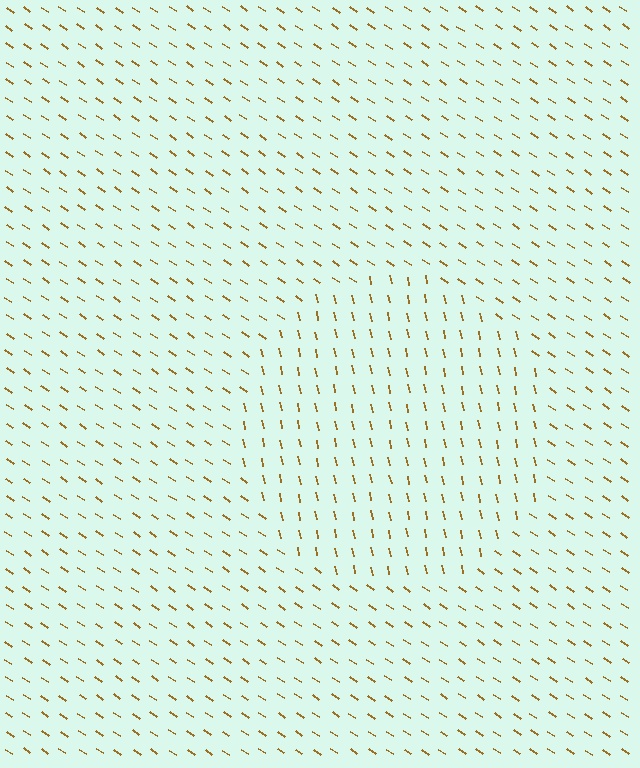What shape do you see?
I see a circle.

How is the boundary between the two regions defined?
The boundary is defined purely by a change in line orientation (approximately 45 degrees difference). All lines are the same color and thickness.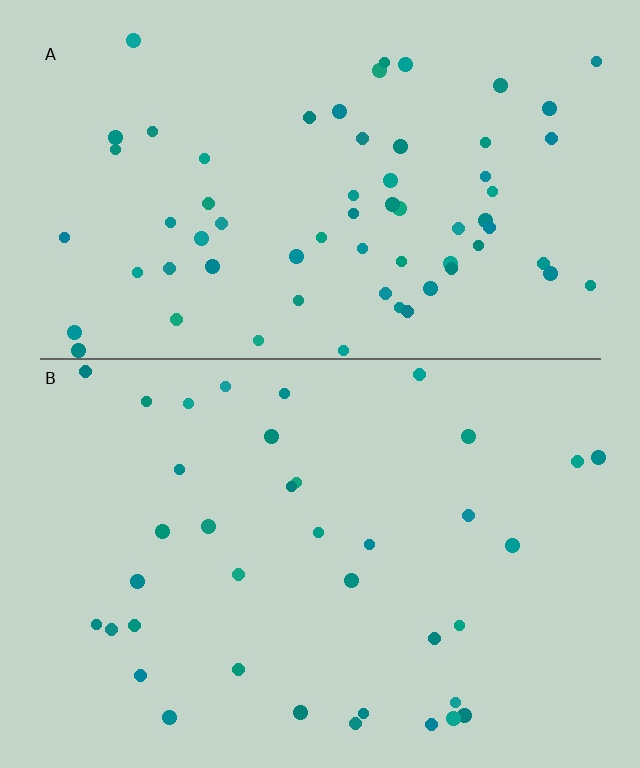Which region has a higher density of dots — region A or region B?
A (the top).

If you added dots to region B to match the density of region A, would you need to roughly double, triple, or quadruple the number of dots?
Approximately double.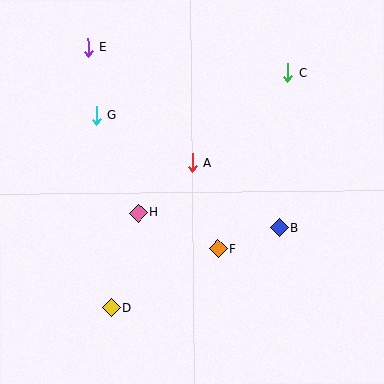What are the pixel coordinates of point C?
Point C is at (288, 73).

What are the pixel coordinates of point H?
Point H is at (138, 213).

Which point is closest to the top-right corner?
Point C is closest to the top-right corner.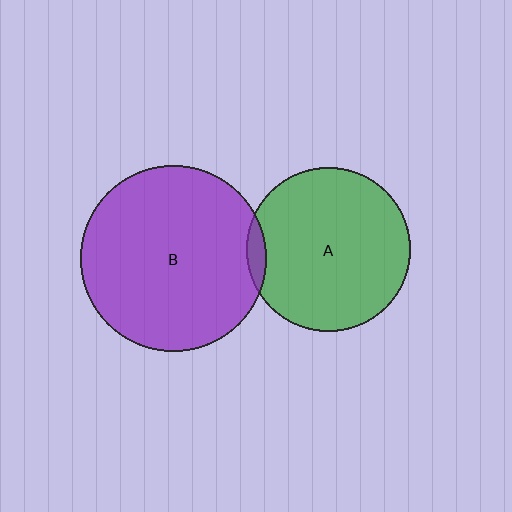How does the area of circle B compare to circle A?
Approximately 1.3 times.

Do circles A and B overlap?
Yes.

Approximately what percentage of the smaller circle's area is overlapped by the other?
Approximately 5%.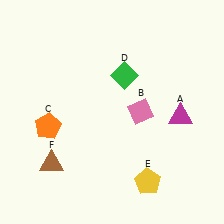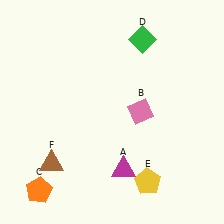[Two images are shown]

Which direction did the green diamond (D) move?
The green diamond (D) moved up.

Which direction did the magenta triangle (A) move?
The magenta triangle (A) moved left.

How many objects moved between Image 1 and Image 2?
3 objects moved between the two images.